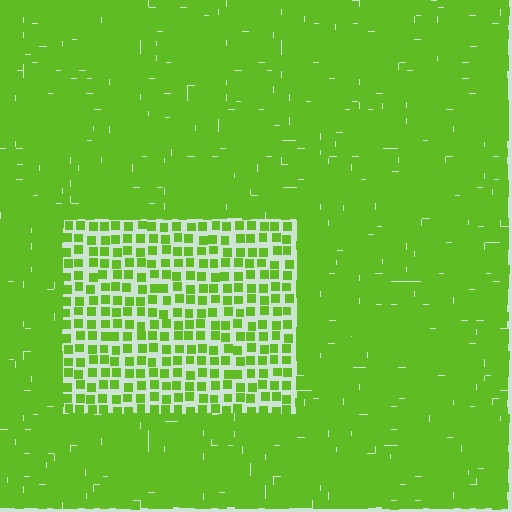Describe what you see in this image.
The image contains small lime elements arranged at two different densities. A rectangle-shaped region is visible where the elements are less densely packed than the surrounding area.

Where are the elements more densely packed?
The elements are more densely packed outside the rectangle boundary.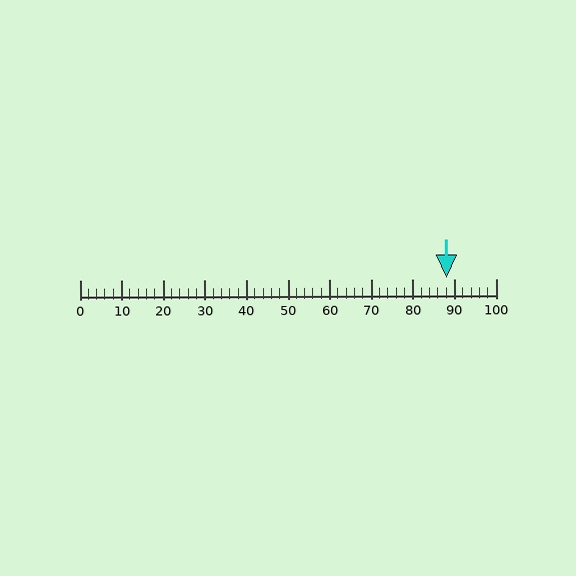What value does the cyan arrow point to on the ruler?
The cyan arrow points to approximately 88.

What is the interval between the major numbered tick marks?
The major tick marks are spaced 10 units apart.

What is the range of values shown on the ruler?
The ruler shows values from 0 to 100.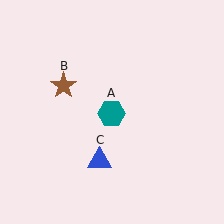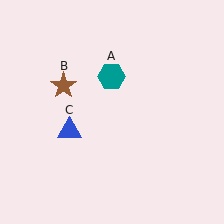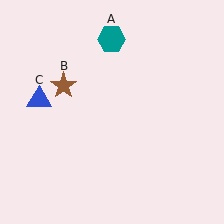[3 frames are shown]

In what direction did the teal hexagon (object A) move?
The teal hexagon (object A) moved up.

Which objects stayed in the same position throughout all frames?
Brown star (object B) remained stationary.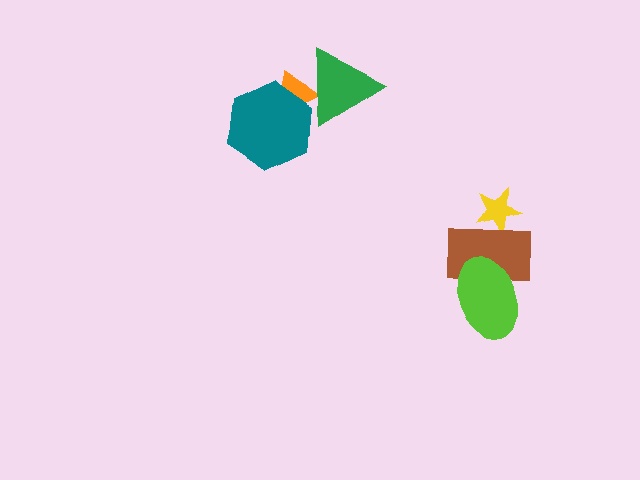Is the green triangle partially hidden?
Yes, it is partially covered by another shape.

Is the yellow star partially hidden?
Yes, it is partially covered by another shape.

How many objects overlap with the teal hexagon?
2 objects overlap with the teal hexagon.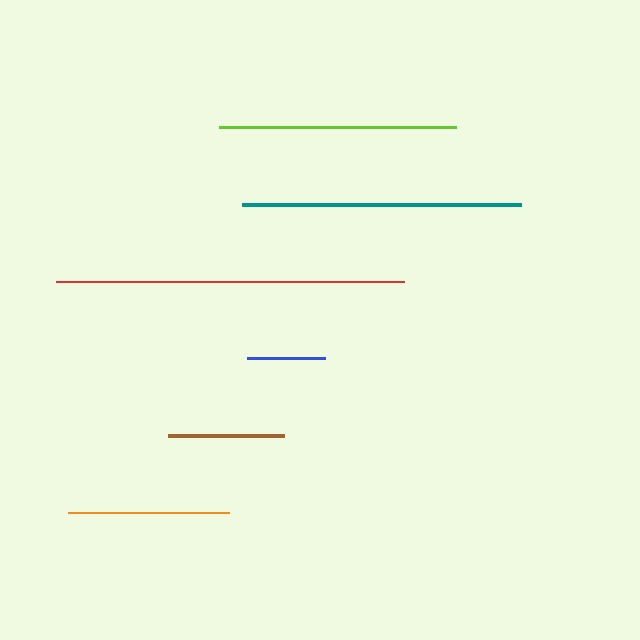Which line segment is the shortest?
The blue line is the shortest at approximately 78 pixels.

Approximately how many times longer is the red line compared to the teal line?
The red line is approximately 1.2 times the length of the teal line.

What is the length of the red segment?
The red segment is approximately 348 pixels long.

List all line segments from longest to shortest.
From longest to shortest: red, teal, lime, orange, brown, blue.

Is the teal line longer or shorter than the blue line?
The teal line is longer than the blue line.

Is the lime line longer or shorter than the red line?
The red line is longer than the lime line.